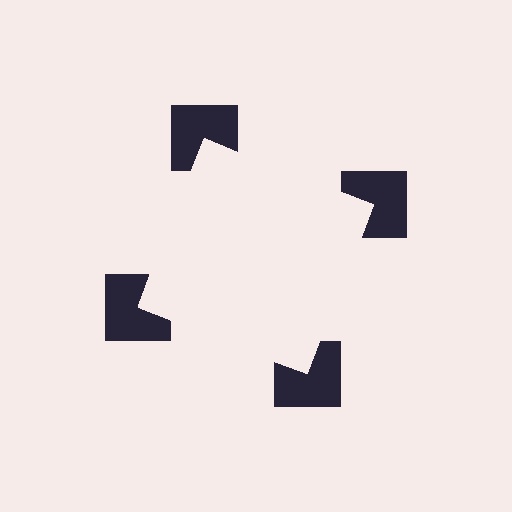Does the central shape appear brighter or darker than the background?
It typically appears slightly brighter than the background, even though no actual brightness change is drawn.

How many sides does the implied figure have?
4 sides.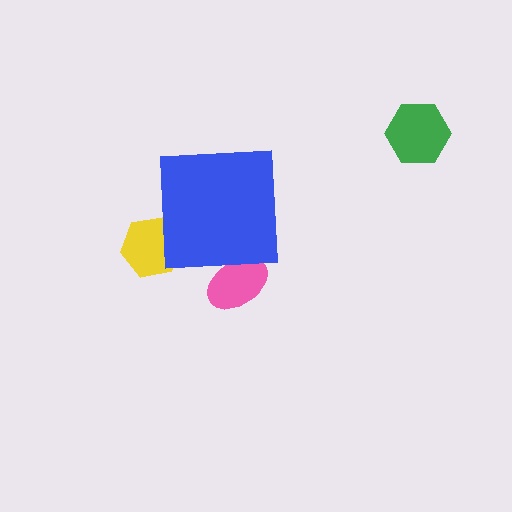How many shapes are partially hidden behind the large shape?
2 shapes are partially hidden.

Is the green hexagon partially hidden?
No, the green hexagon is fully visible.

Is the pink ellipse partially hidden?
Yes, the pink ellipse is partially hidden behind the blue square.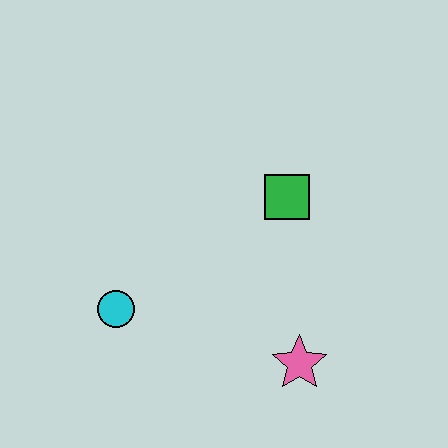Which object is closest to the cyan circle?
The pink star is closest to the cyan circle.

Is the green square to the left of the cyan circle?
No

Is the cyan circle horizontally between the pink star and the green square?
No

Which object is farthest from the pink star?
The cyan circle is farthest from the pink star.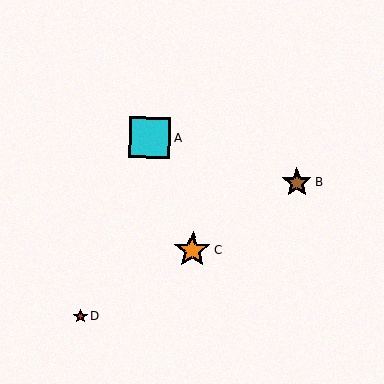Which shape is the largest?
The cyan square (labeled A) is the largest.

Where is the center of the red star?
The center of the red star is at (80, 316).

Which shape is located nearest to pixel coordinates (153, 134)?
The cyan square (labeled A) at (149, 138) is nearest to that location.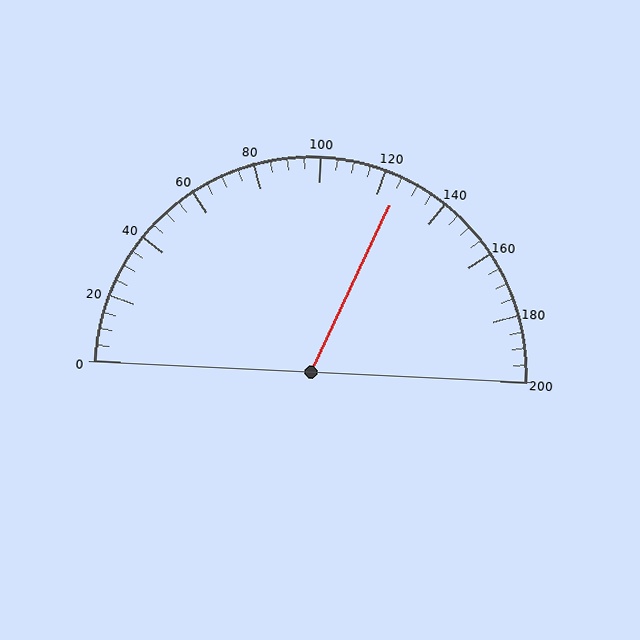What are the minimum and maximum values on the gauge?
The gauge ranges from 0 to 200.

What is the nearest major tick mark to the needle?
The nearest major tick mark is 120.